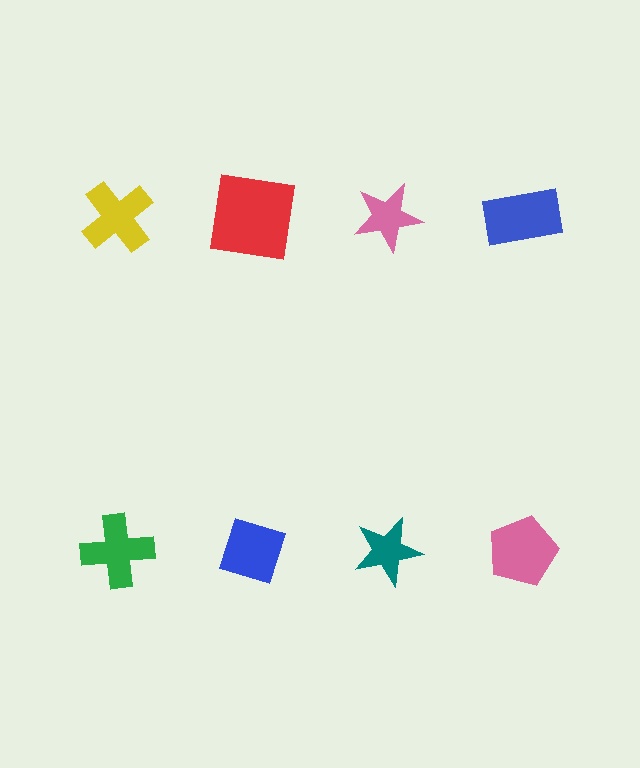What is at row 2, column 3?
A teal star.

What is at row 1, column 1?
A yellow cross.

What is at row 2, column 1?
A green cross.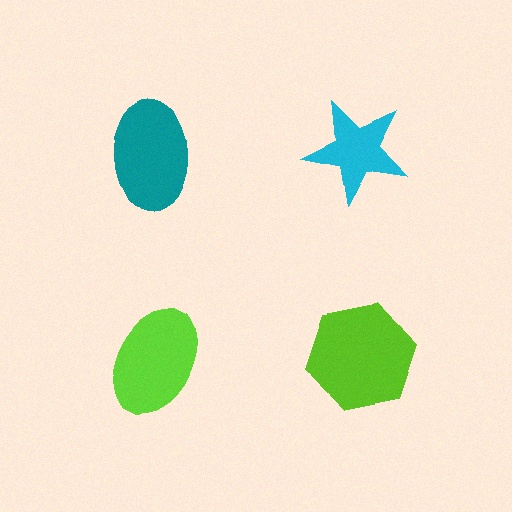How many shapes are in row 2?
2 shapes.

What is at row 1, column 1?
A teal ellipse.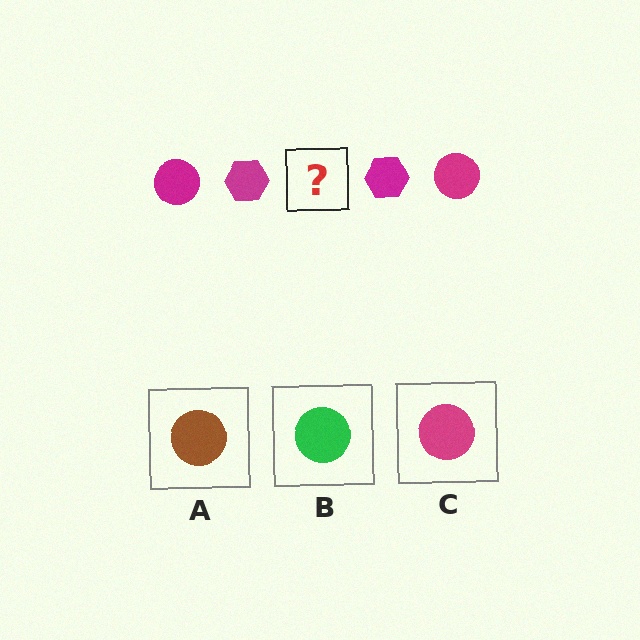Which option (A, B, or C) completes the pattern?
C.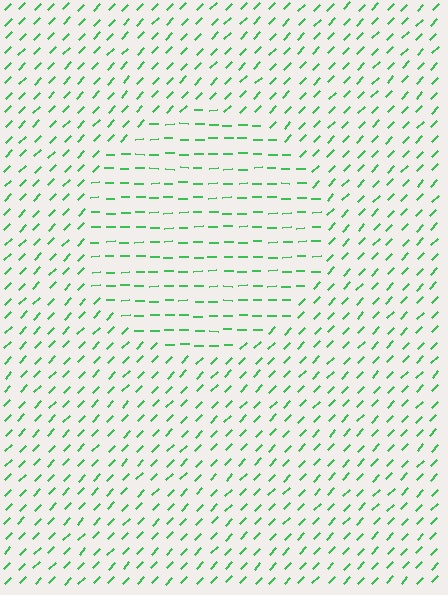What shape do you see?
I see a circle.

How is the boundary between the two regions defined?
The boundary is defined purely by a change in line orientation (approximately 45 degrees difference). All lines are the same color and thickness.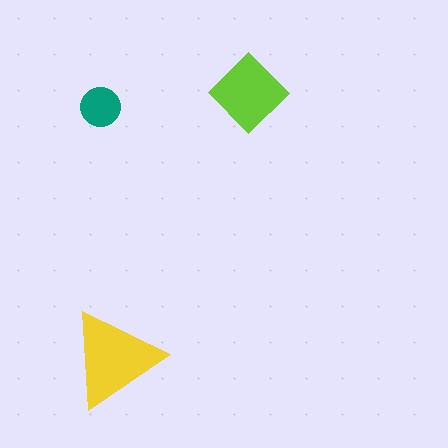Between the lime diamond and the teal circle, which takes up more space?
The lime diamond.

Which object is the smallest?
The teal circle.